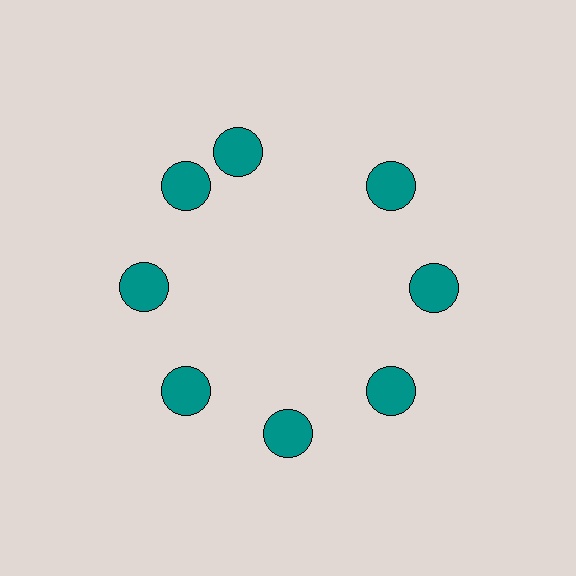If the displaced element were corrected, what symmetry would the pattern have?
It would have 8-fold rotational symmetry — the pattern would map onto itself every 45 degrees.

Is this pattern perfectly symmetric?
No. The 8 teal circles are arranged in a ring, but one element near the 12 o'clock position is rotated out of alignment along the ring, breaking the 8-fold rotational symmetry.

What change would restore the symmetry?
The symmetry would be restored by rotating it back into even spacing with its neighbors so that all 8 circles sit at equal angles and equal distance from the center.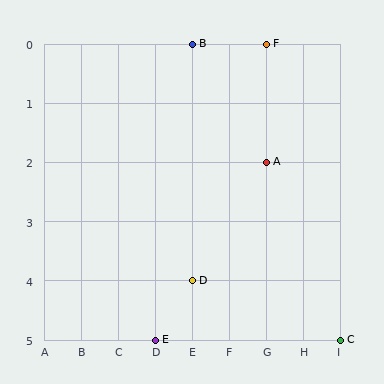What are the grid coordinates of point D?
Point D is at grid coordinates (E, 4).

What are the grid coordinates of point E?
Point E is at grid coordinates (D, 5).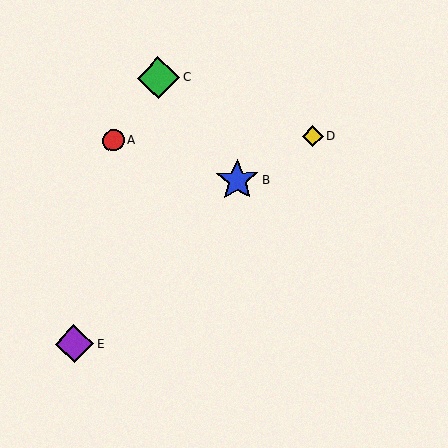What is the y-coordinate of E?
Object E is at y≈344.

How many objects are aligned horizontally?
2 objects (A, D) are aligned horizontally.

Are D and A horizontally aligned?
Yes, both are at y≈136.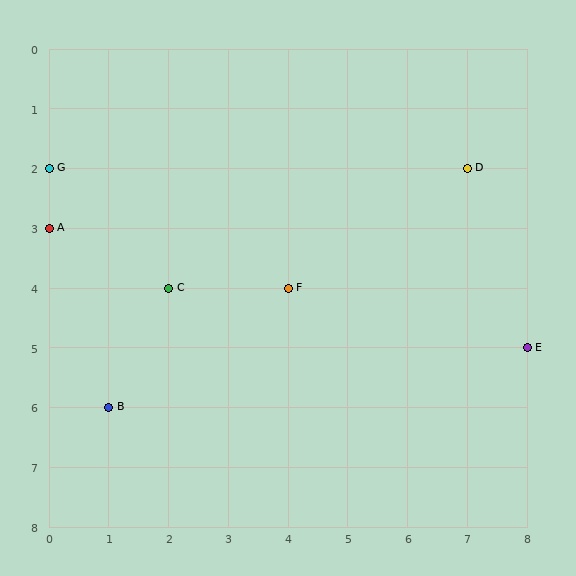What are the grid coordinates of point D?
Point D is at grid coordinates (7, 2).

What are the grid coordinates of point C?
Point C is at grid coordinates (2, 4).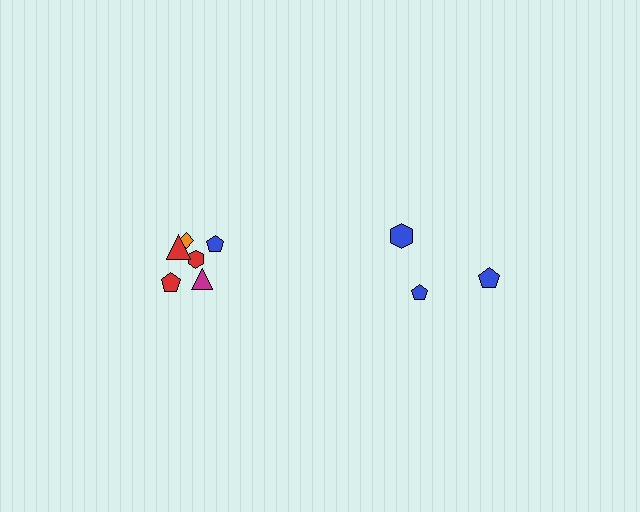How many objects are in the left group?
There are 6 objects.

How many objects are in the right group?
There are 3 objects.